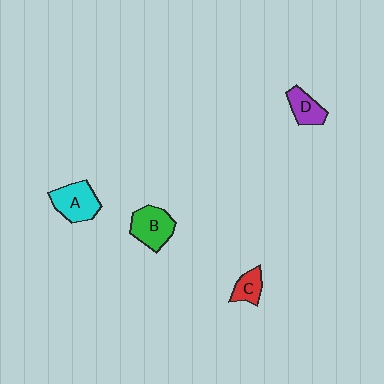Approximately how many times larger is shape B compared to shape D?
Approximately 1.5 times.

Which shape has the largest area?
Shape A (cyan).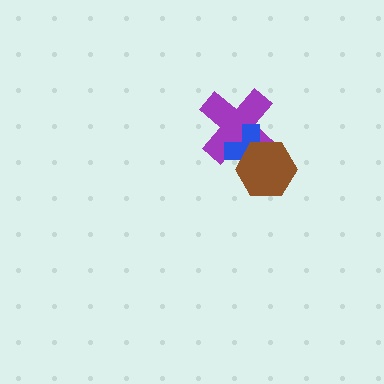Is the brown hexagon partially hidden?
No, no other shape covers it.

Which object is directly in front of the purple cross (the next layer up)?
The blue cross is directly in front of the purple cross.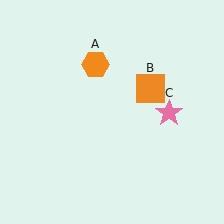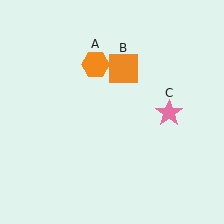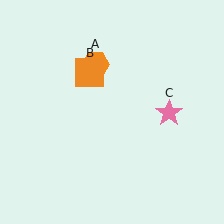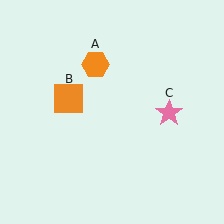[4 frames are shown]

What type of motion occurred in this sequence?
The orange square (object B) rotated counterclockwise around the center of the scene.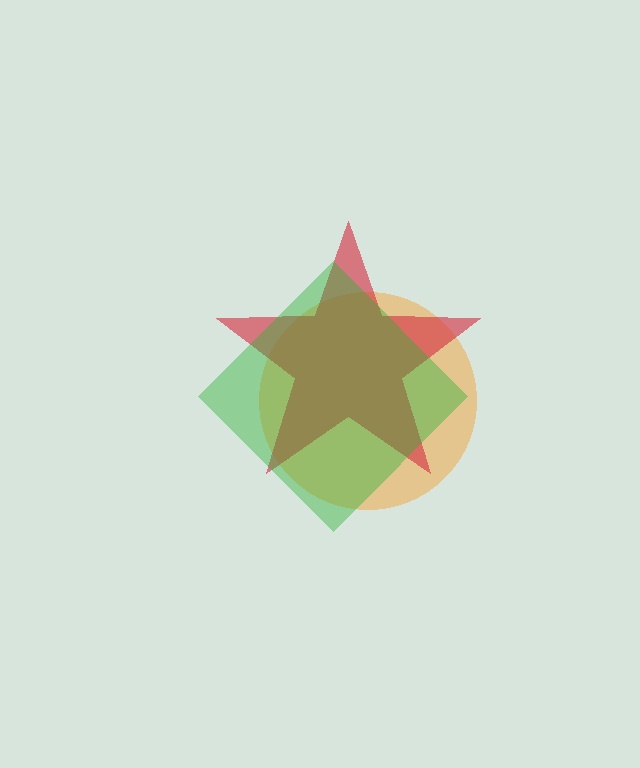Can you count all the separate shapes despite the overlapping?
Yes, there are 3 separate shapes.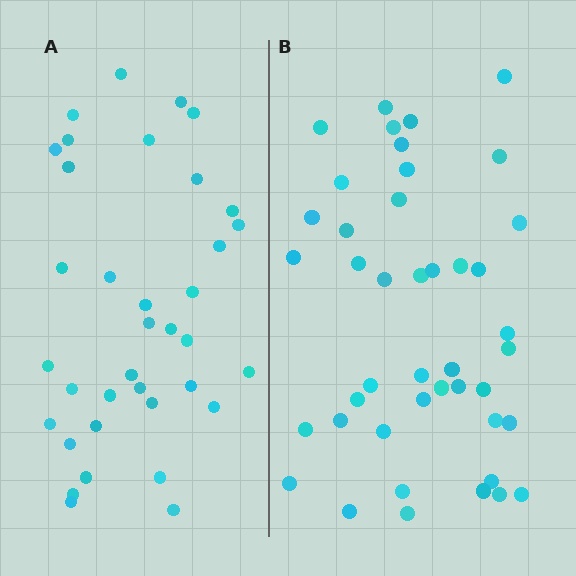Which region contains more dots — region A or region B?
Region B (the right region) has more dots.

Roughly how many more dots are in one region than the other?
Region B has roughly 8 or so more dots than region A.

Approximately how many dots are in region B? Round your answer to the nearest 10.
About 40 dots. (The exact count is 43, which rounds to 40.)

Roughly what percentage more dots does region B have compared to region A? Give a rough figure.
About 20% more.